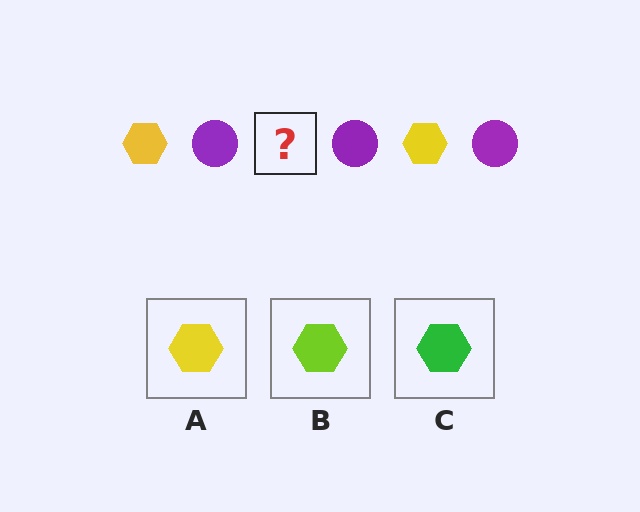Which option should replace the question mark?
Option A.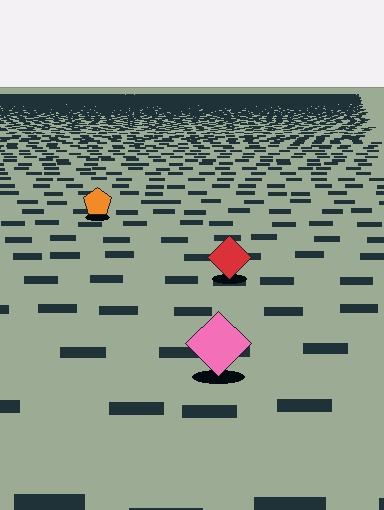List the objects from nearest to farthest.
From nearest to farthest: the pink diamond, the red diamond, the orange pentagon.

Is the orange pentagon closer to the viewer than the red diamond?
No. The red diamond is closer — you can tell from the texture gradient: the ground texture is coarser near it.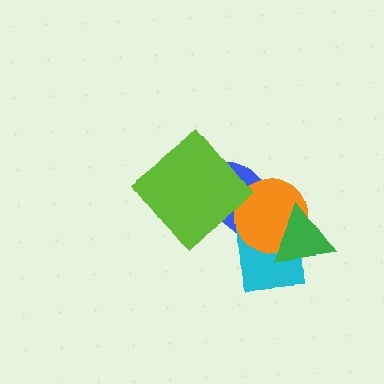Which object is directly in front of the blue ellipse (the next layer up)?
The cyan rectangle is directly in front of the blue ellipse.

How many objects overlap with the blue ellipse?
4 objects overlap with the blue ellipse.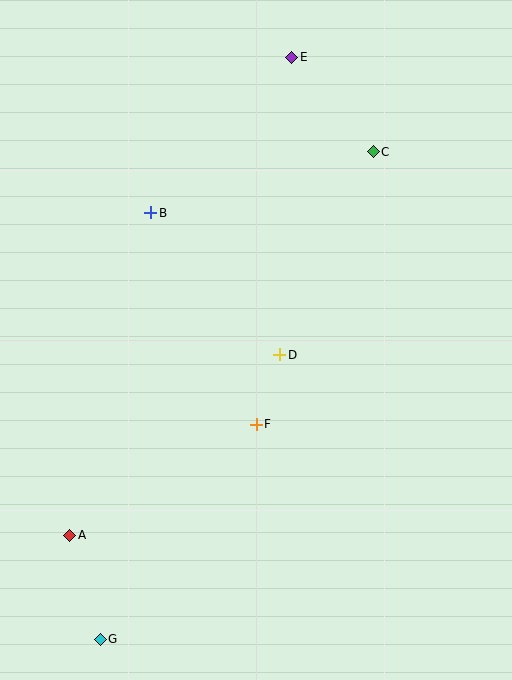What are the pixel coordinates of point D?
Point D is at (280, 355).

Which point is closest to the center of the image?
Point D at (280, 355) is closest to the center.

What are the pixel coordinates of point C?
Point C is at (373, 152).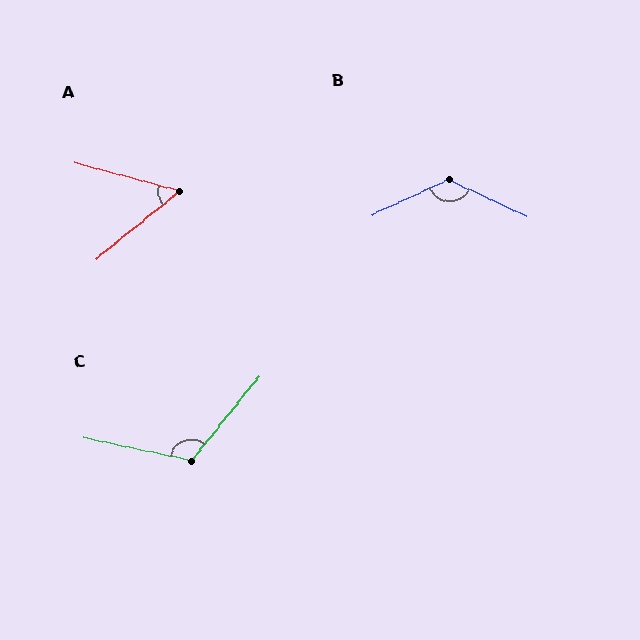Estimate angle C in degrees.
Approximately 117 degrees.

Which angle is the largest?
B, at approximately 130 degrees.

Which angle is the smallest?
A, at approximately 54 degrees.